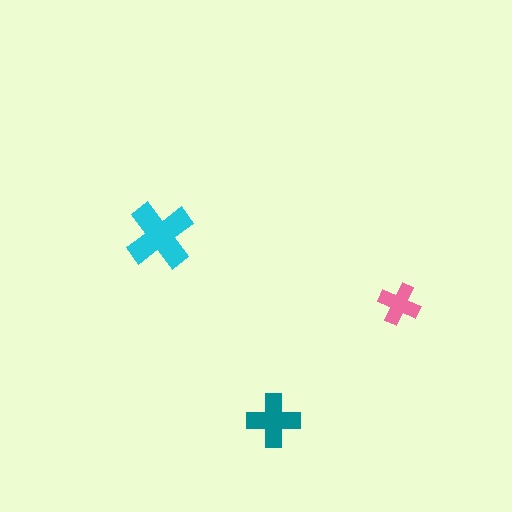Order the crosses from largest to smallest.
the cyan one, the teal one, the pink one.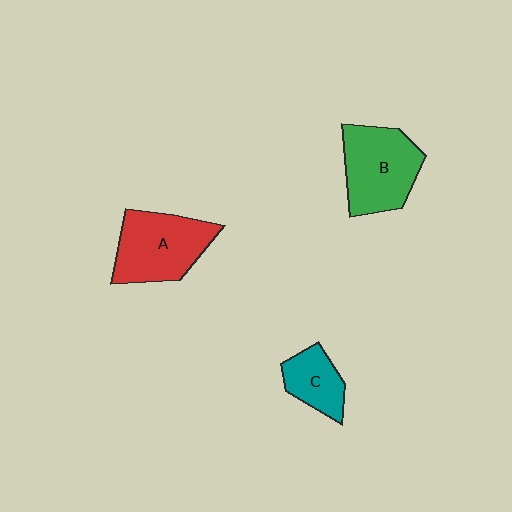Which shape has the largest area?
Shape B (green).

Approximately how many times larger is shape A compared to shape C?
Approximately 1.8 times.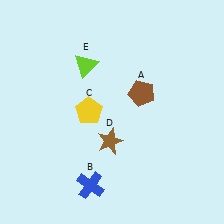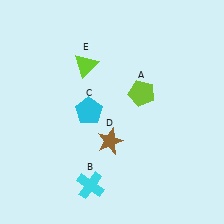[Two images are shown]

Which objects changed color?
A changed from brown to lime. B changed from blue to cyan. C changed from yellow to cyan.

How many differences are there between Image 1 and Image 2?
There are 3 differences between the two images.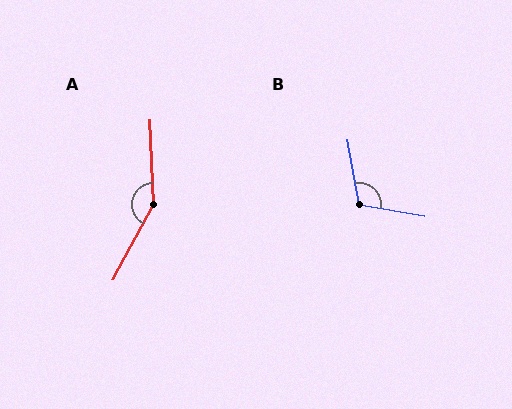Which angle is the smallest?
B, at approximately 110 degrees.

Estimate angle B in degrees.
Approximately 110 degrees.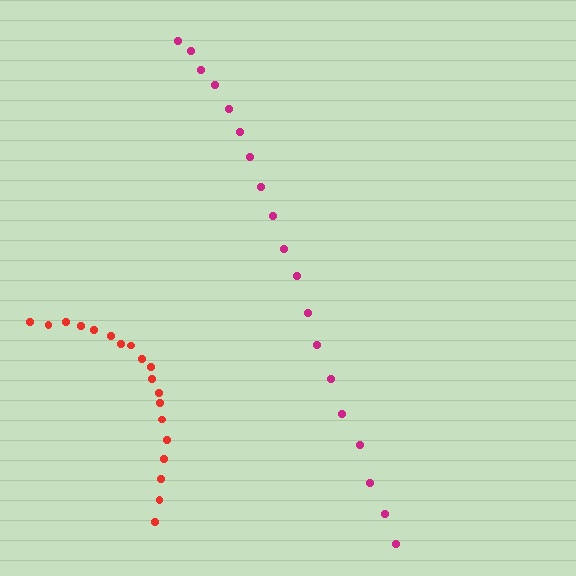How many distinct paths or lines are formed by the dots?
There are 2 distinct paths.